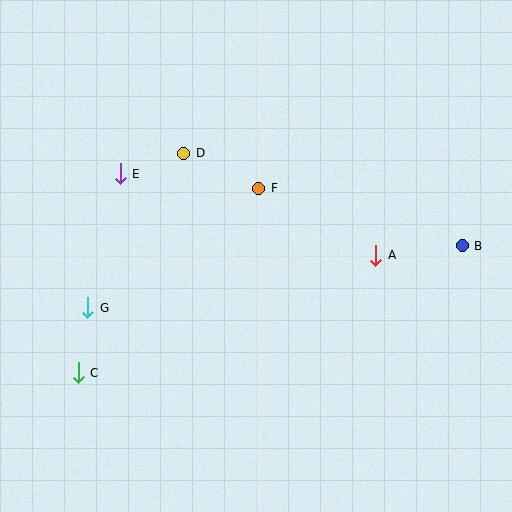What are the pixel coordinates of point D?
Point D is at (184, 153).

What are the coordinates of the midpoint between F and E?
The midpoint between F and E is at (190, 181).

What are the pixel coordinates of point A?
Point A is at (376, 255).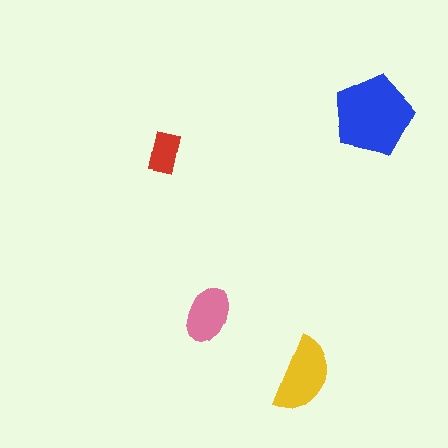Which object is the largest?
The blue pentagon.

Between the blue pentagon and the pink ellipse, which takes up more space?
The blue pentagon.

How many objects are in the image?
There are 4 objects in the image.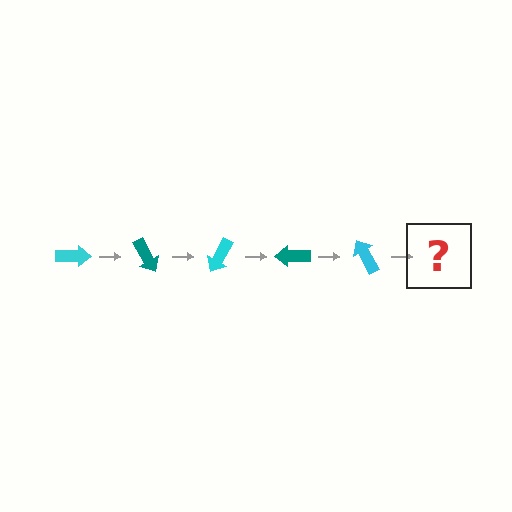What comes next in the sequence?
The next element should be a teal arrow, rotated 300 degrees from the start.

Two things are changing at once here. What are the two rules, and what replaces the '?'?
The two rules are that it rotates 60 degrees each step and the color cycles through cyan and teal. The '?' should be a teal arrow, rotated 300 degrees from the start.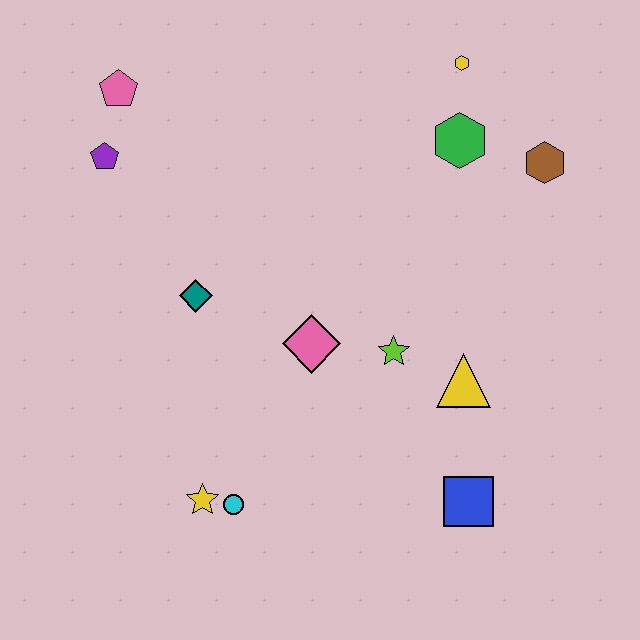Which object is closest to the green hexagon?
The yellow hexagon is closest to the green hexagon.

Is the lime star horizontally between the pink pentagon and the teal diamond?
No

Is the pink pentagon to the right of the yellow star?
No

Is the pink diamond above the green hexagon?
No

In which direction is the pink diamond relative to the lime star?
The pink diamond is to the left of the lime star.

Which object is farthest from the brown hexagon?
The yellow star is farthest from the brown hexagon.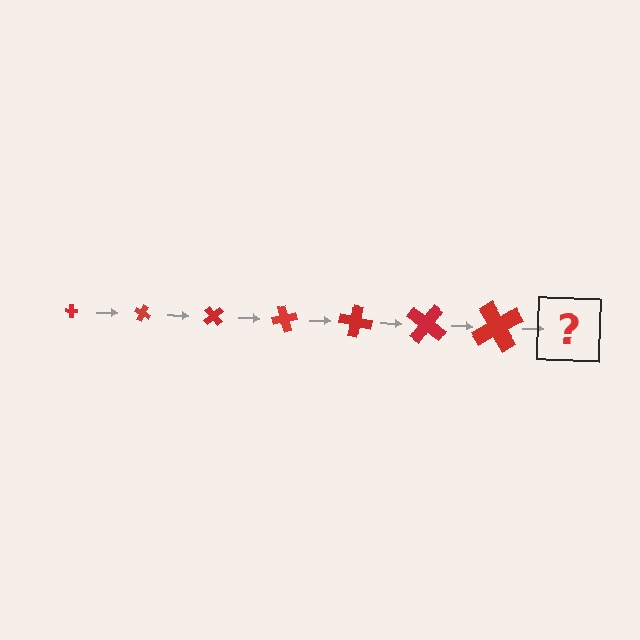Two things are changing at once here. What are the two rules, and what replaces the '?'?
The two rules are that the cross grows larger each step and it rotates 25 degrees each step. The '?' should be a cross, larger than the previous one and rotated 175 degrees from the start.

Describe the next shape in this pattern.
It should be a cross, larger than the previous one and rotated 175 degrees from the start.